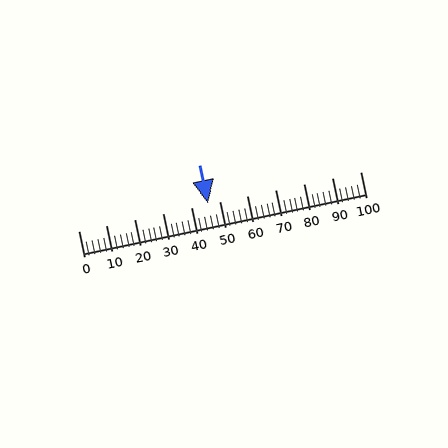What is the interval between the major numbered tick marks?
The major tick marks are spaced 10 units apart.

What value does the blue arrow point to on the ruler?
The blue arrow points to approximately 46.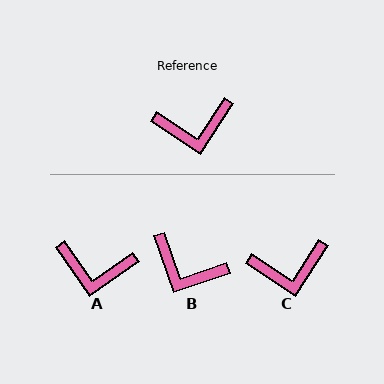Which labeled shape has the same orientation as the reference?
C.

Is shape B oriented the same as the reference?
No, it is off by about 38 degrees.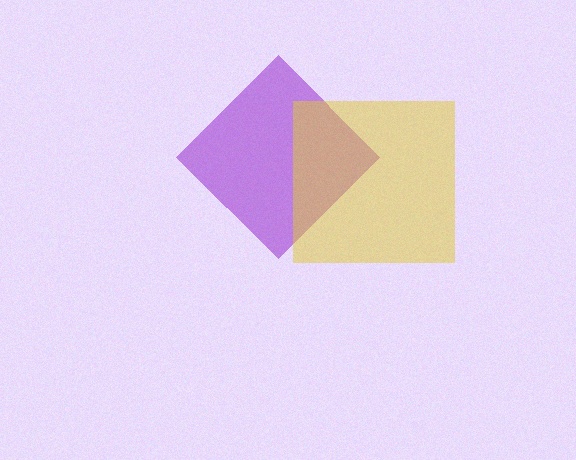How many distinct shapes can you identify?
There are 2 distinct shapes: a purple diamond, a yellow square.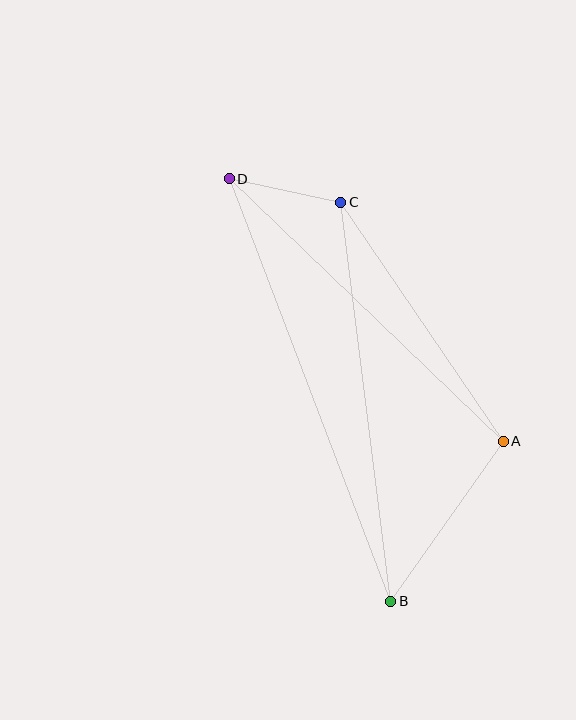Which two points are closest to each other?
Points C and D are closest to each other.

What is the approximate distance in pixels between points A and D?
The distance between A and D is approximately 380 pixels.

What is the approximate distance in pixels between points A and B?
The distance between A and B is approximately 196 pixels.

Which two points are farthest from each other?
Points B and D are farthest from each other.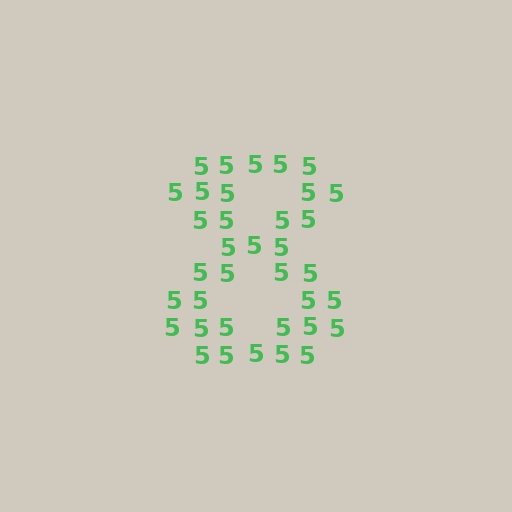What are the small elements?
The small elements are digit 5's.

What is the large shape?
The large shape is the digit 8.